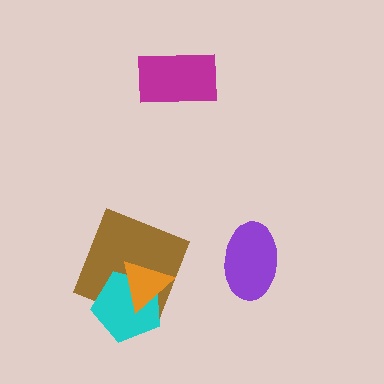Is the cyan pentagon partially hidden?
Yes, it is partially covered by another shape.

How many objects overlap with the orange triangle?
2 objects overlap with the orange triangle.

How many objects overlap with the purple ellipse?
0 objects overlap with the purple ellipse.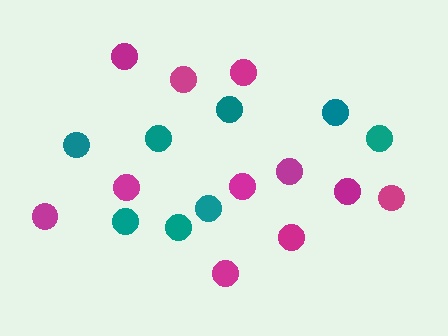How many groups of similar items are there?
There are 2 groups: one group of magenta circles (11) and one group of teal circles (8).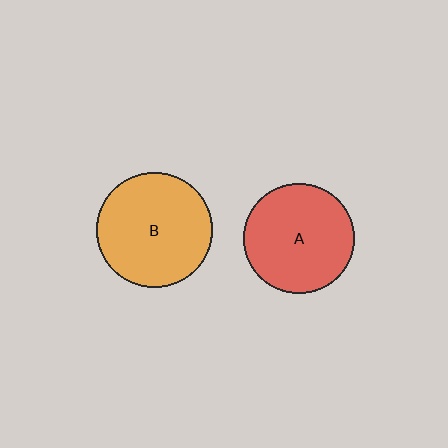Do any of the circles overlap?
No, none of the circles overlap.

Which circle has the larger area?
Circle B (orange).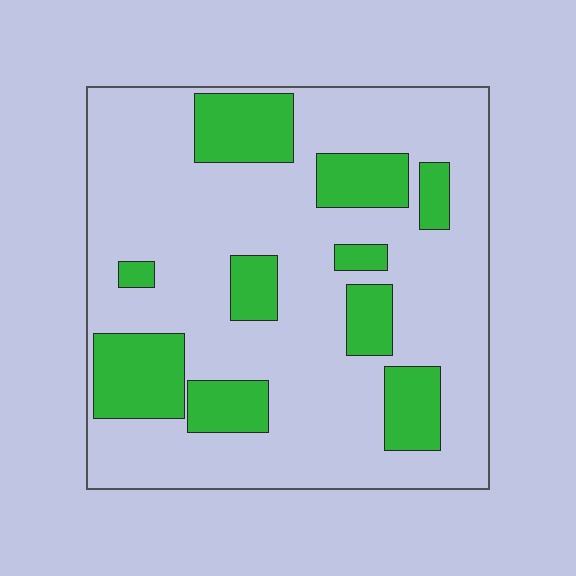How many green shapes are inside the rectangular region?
10.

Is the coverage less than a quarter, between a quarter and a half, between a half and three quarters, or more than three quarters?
Less than a quarter.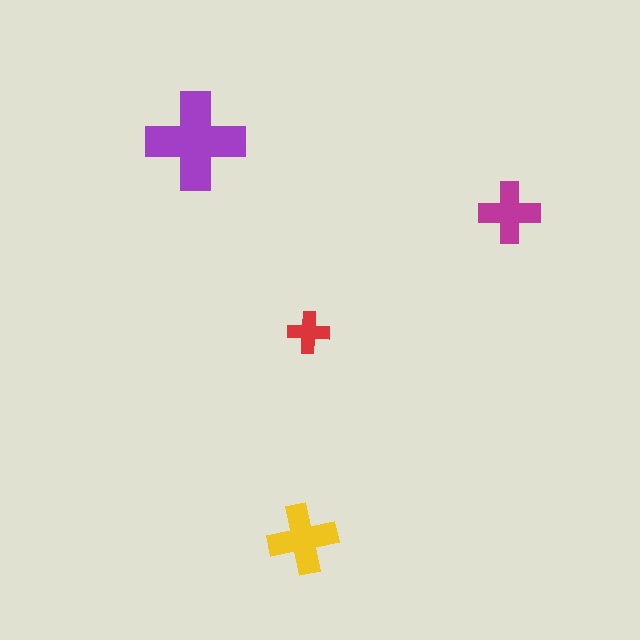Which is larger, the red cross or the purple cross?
The purple one.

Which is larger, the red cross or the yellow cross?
The yellow one.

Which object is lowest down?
The yellow cross is bottommost.